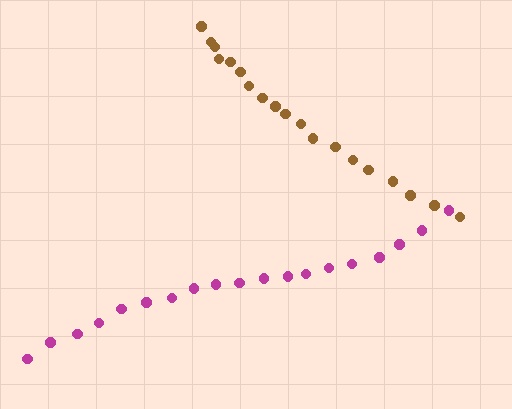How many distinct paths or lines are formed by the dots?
There are 2 distinct paths.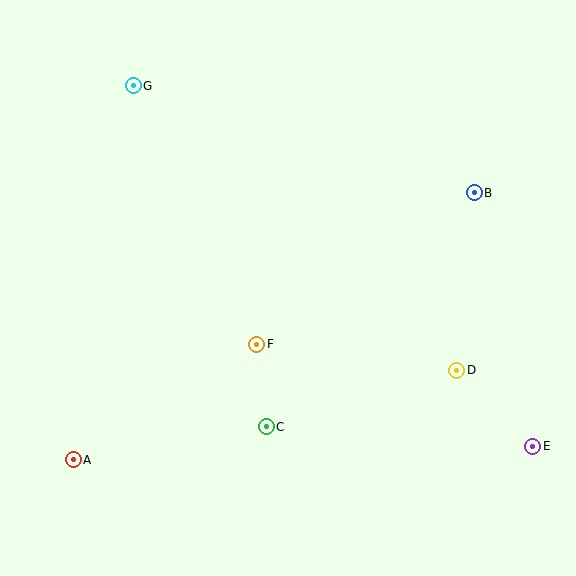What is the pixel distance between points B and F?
The distance between B and F is 265 pixels.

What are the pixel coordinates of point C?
Point C is at (266, 427).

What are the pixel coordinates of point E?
Point E is at (533, 446).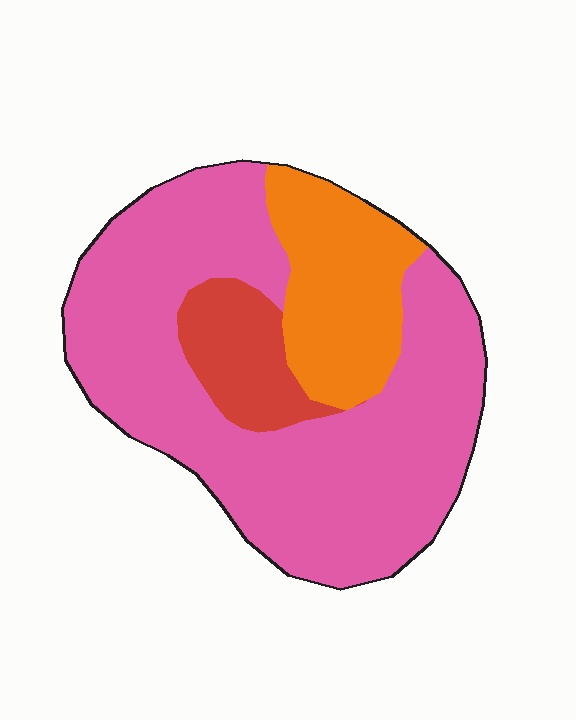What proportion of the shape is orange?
Orange covers about 20% of the shape.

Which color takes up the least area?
Red, at roughly 10%.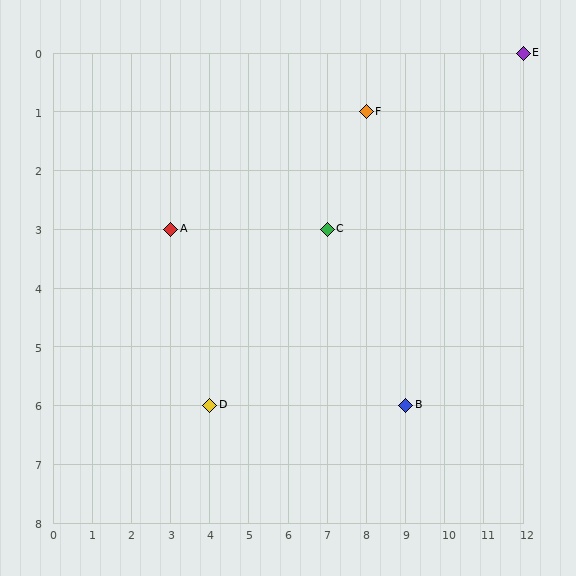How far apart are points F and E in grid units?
Points F and E are 4 columns and 1 row apart (about 4.1 grid units diagonally).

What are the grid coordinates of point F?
Point F is at grid coordinates (8, 1).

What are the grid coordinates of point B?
Point B is at grid coordinates (9, 6).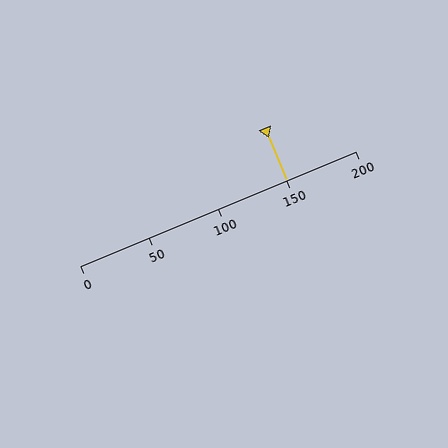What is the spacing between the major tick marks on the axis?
The major ticks are spaced 50 apart.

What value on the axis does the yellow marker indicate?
The marker indicates approximately 150.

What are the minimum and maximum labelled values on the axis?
The axis runs from 0 to 200.